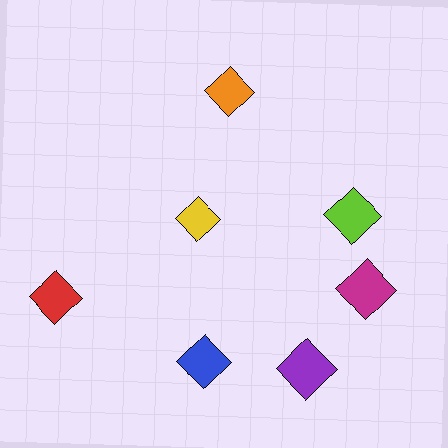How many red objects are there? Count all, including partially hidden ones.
There is 1 red object.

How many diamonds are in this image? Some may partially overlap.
There are 7 diamonds.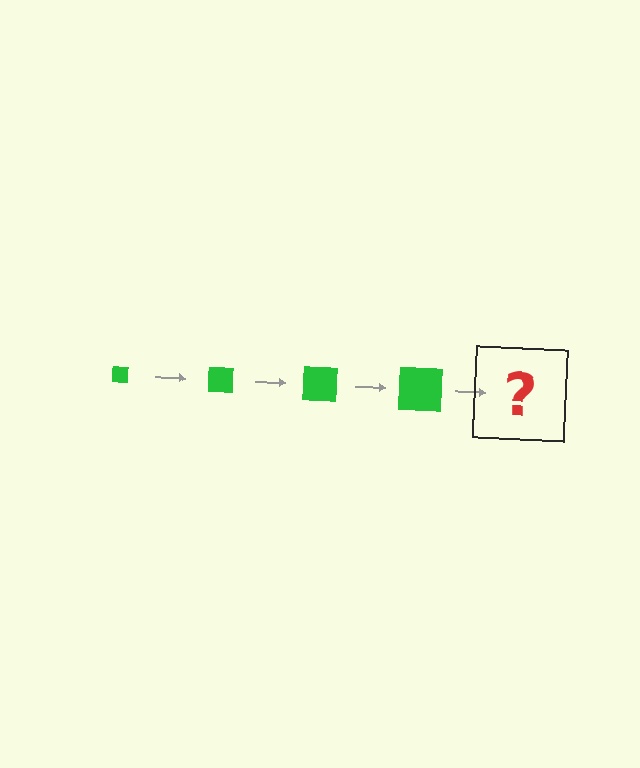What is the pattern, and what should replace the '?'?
The pattern is that the square gets progressively larger each step. The '?' should be a green square, larger than the previous one.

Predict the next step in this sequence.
The next step is a green square, larger than the previous one.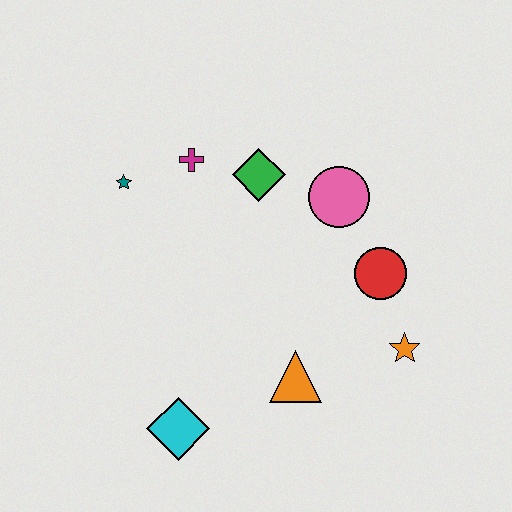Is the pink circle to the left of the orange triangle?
No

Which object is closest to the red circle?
The orange star is closest to the red circle.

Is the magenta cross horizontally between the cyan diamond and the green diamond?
Yes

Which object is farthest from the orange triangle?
The teal star is farthest from the orange triangle.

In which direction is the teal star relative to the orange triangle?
The teal star is above the orange triangle.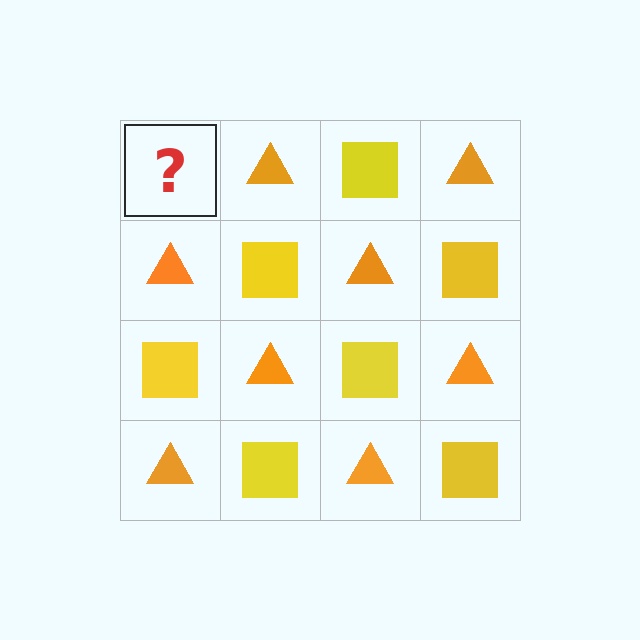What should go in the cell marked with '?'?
The missing cell should contain a yellow square.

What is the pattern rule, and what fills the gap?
The rule is that it alternates yellow square and orange triangle in a checkerboard pattern. The gap should be filled with a yellow square.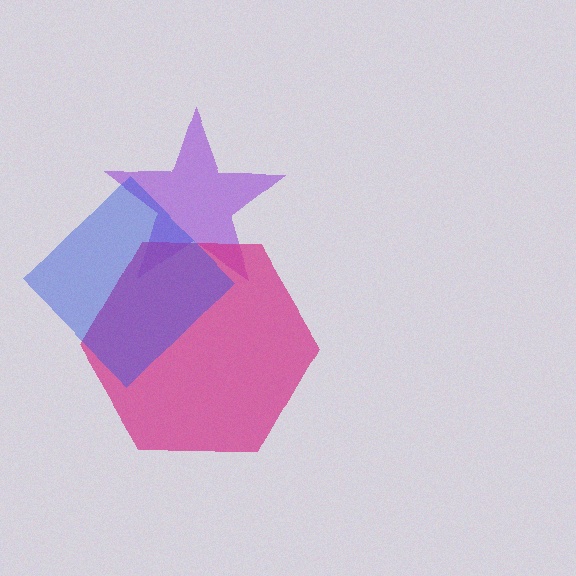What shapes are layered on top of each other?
The layered shapes are: a purple star, a magenta hexagon, a blue diamond.